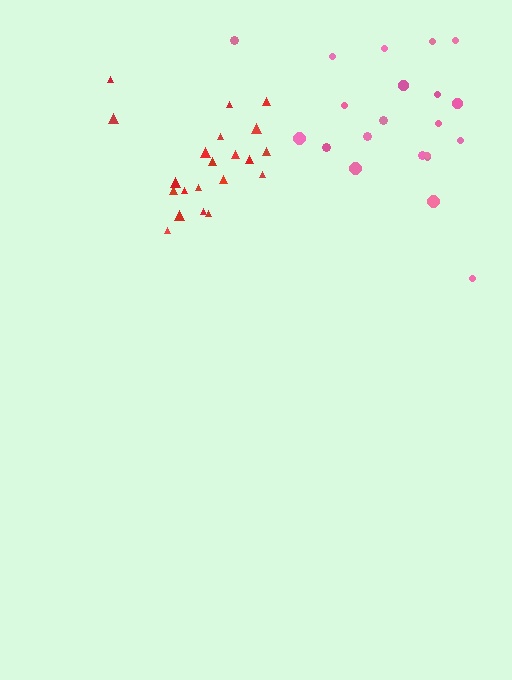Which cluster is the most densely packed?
Red.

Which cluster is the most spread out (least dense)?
Pink.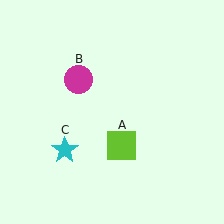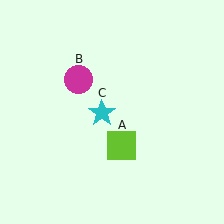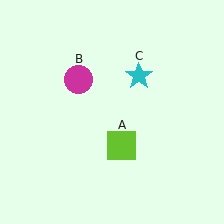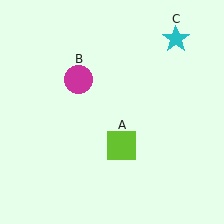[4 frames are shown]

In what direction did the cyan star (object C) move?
The cyan star (object C) moved up and to the right.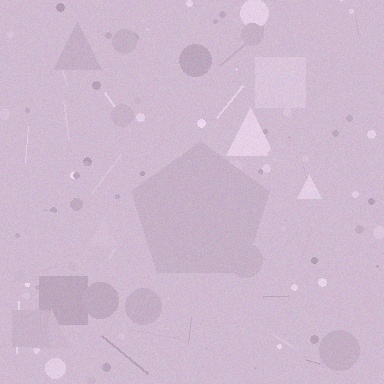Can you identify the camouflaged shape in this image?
The camouflaged shape is a pentagon.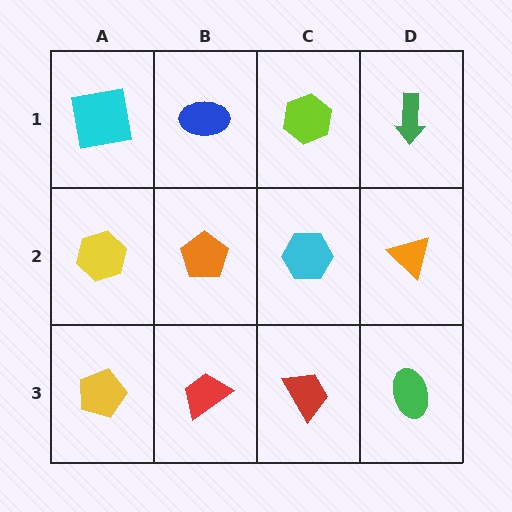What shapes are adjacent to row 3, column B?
An orange pentagon (row 2, column B), a yellow pentagon (row 3, column A), a red trapezoid (row 3, column C).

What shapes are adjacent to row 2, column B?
A blue ellipse (row 1, column B), a red trapezoid (row 3, column B), a yellow hexagon (row 2, column A), a cyan hexagon (row 2, column C).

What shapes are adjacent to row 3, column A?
A yellow hexagon (row 2, column A), a red trapezoid (row 3, column B).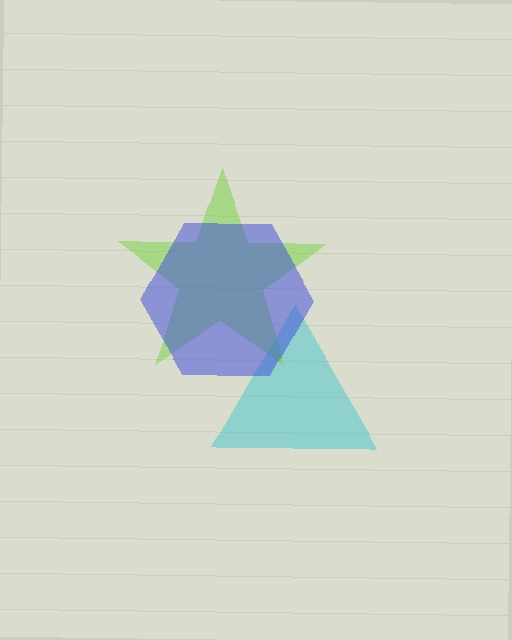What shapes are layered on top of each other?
The layered shapes are: a cyan triangle, a lime star, a blue hexagon.